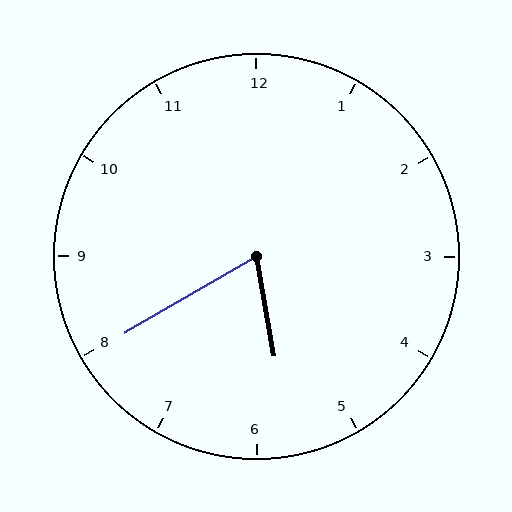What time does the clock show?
5:40.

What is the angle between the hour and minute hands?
Approximately 70 degrees.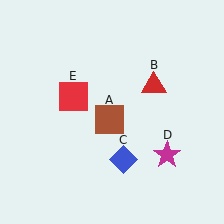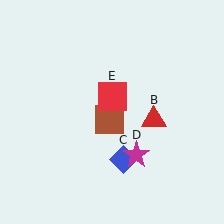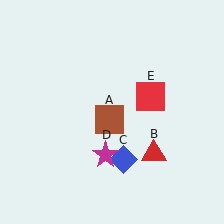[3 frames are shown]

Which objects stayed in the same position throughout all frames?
Brown square (object A) and blue diamond (object C) remained stationary.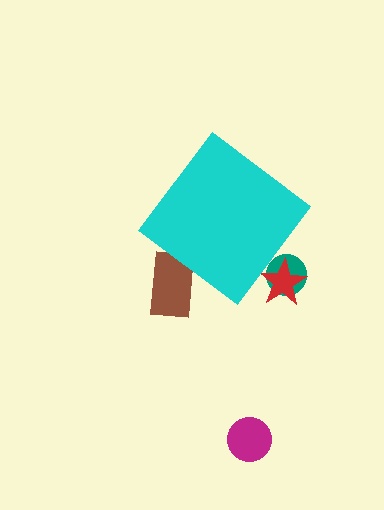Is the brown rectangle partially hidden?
Yes, the brown rectangle is partially hidden behind the cyan diamond.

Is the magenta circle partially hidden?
No, the magenta circle is fully visible.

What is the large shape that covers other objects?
A cyan diamond.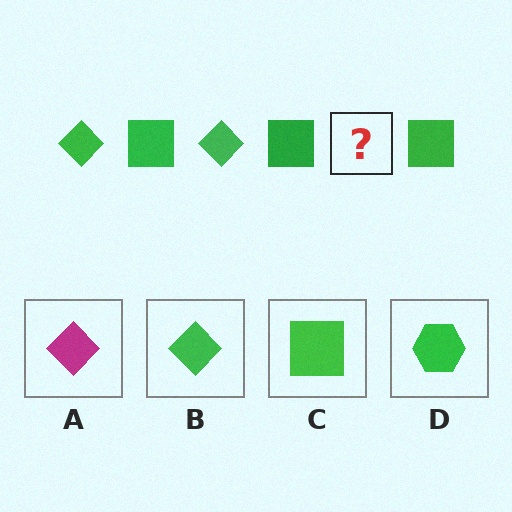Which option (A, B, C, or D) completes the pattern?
B.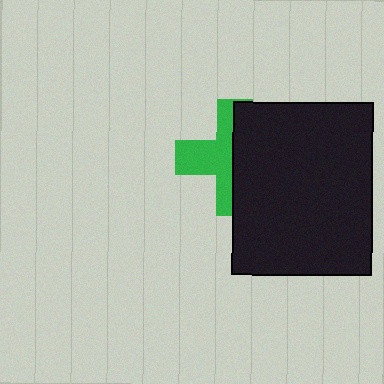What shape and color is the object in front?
The object in front is a black rectangle.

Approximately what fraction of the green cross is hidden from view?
Roughly 53% of the green cross is hidden behind the black rectangle.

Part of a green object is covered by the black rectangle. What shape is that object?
It is a cross.